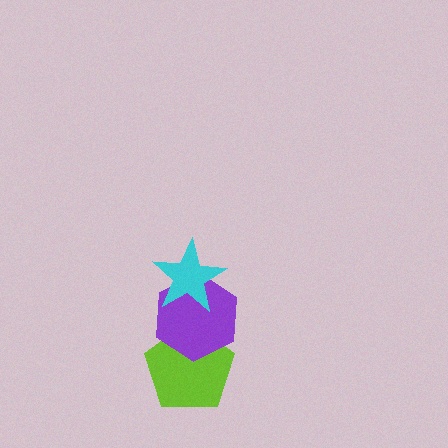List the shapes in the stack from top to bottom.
From top to bottom: the cyan star, the purple hexagon, the lime pentagon.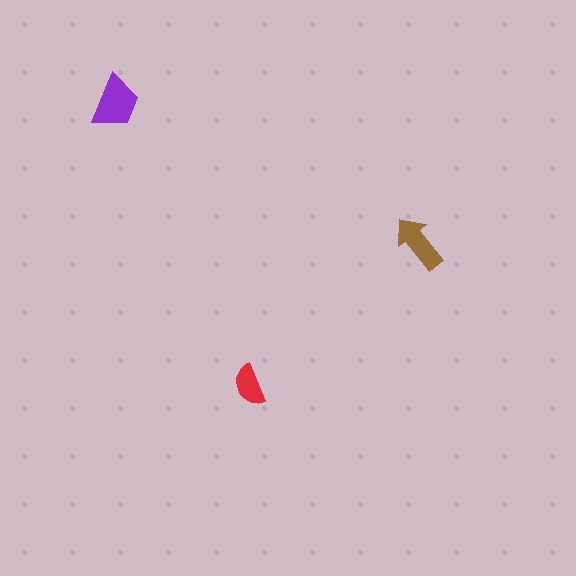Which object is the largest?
The purple trapezoid.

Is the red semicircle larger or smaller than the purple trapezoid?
Smaller.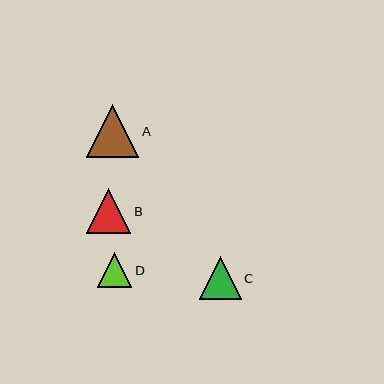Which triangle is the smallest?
Triangle D is the smallest with a size of approximately 35 pixels.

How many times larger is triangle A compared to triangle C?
Triangle A is approximately 1.2 times the size of triangle C.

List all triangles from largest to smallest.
From largest to smallest: A, B, C, D.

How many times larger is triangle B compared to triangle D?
Triangle B is approximately 1.3 times the size of triangle D.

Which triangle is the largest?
Triangle A is the largest with a size of approximately 53 pixels.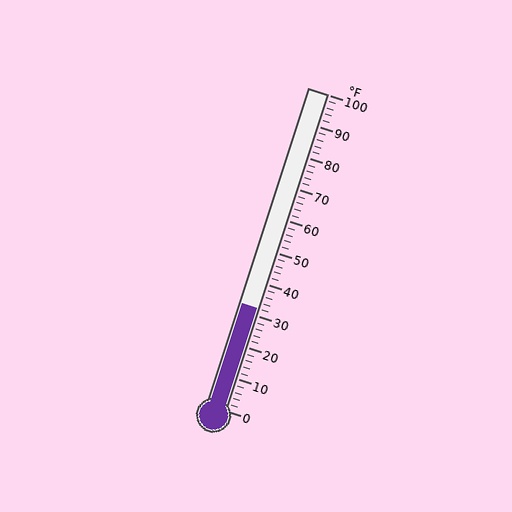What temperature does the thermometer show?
The thermometer shows approximately 32°F.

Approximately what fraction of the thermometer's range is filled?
The thermometer is filled to approximately 30% of its range.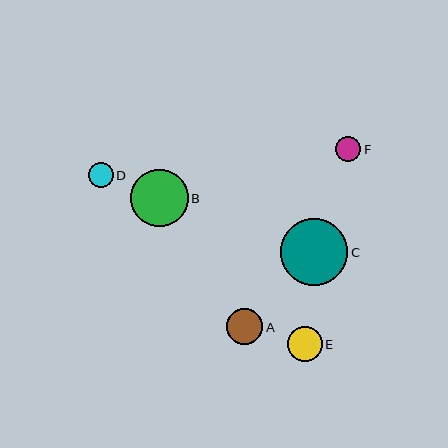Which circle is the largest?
Circle C is the largest with a size of approximately 67 pixels.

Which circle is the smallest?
Circle D is the smallest with a size of approximately 24 pixels.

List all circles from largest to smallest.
From largest to smallest: C, B, A, E, F, D.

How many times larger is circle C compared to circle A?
Circle C is approximately 1.9 times the size of circle A.